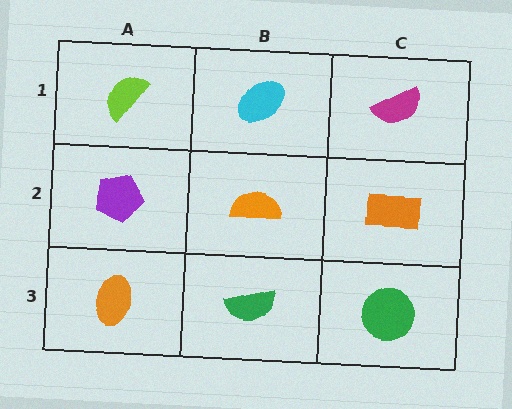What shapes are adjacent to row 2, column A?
A lime semicircle (row 1, column A), an orange ellipse (row 3, column A), an orange semicircle (row 2, column B).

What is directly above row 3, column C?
An orange rectangle.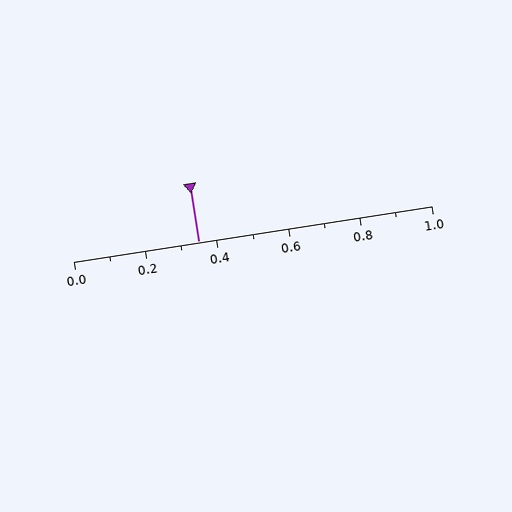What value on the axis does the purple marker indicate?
The marker indicates approximately 0.35.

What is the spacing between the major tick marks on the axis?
The major ticks are spaced 0.2 apart.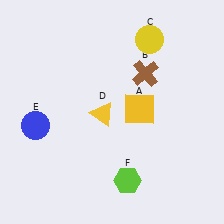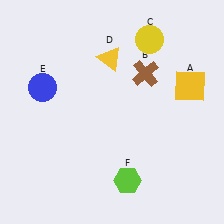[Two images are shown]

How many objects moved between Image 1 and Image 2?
3 objects moved between the two images.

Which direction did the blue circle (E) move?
The blue circle (E) moved up.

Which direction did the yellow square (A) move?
The yellow square (A) moved right.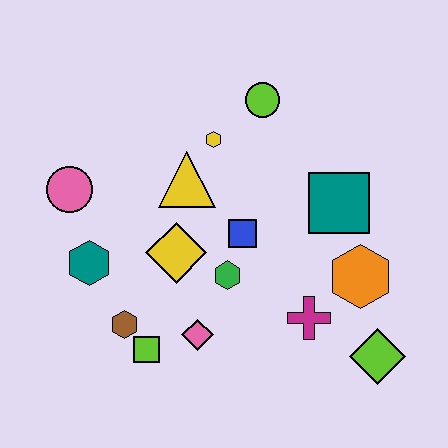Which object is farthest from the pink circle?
The lime diamond is farthest from the pink circle.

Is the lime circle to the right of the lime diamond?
No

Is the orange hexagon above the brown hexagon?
Yes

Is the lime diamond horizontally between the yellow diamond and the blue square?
No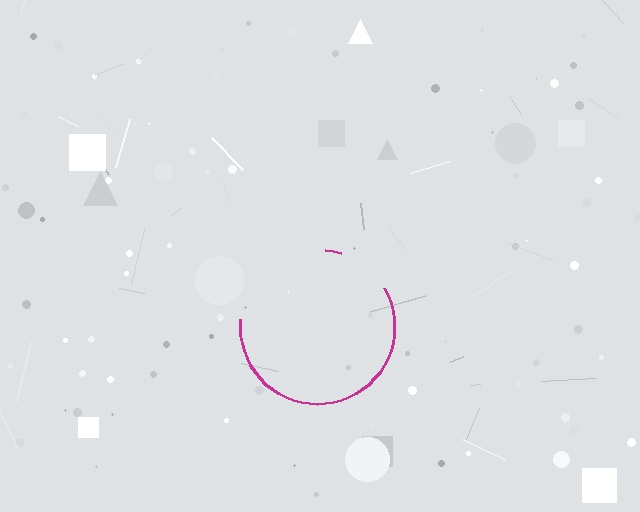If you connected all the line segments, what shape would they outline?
They would outline a circle.